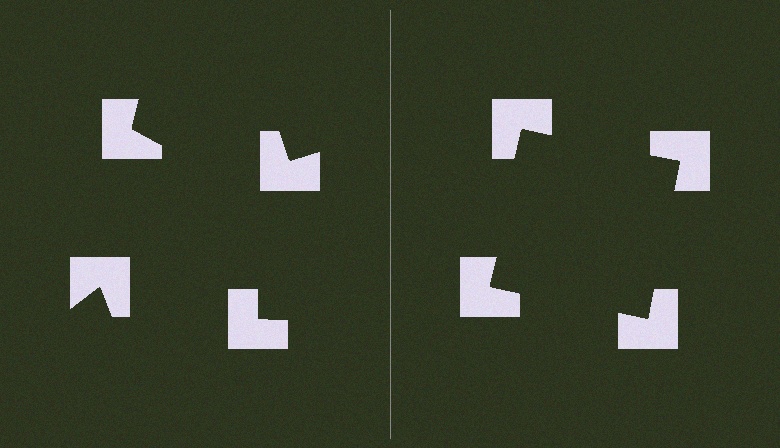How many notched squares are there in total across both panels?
8 — 4 on each side.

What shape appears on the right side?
An illusory square.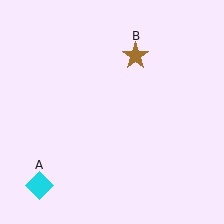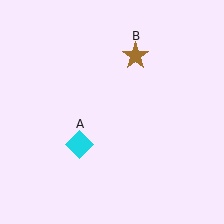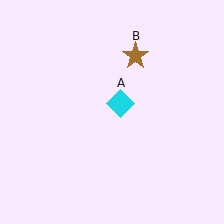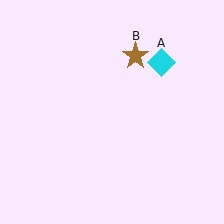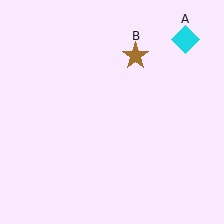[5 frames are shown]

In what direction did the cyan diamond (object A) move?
The cyan diamond (object A) moved up and to the right.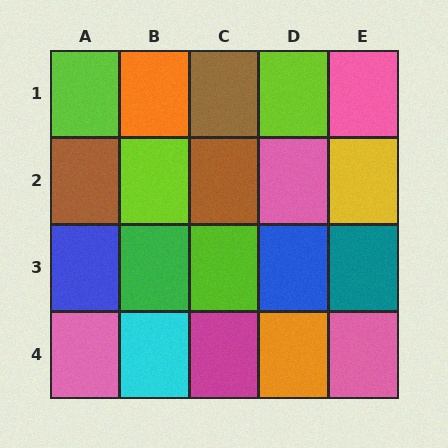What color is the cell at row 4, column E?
Pink.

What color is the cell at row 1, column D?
Lime.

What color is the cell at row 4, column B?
Cyan.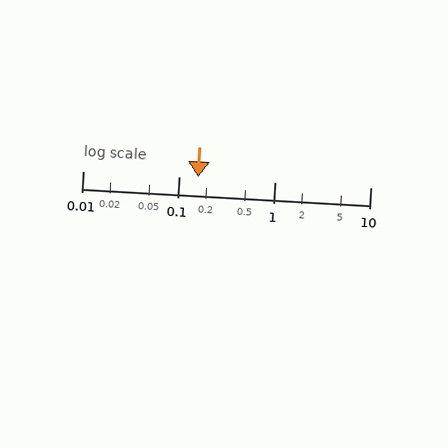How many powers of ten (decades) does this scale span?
The scale spans 3 decades, from 0.01 to 10.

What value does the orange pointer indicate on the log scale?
The pointer indicates approximately 0.16.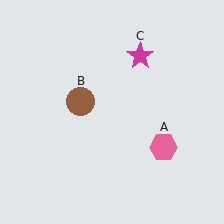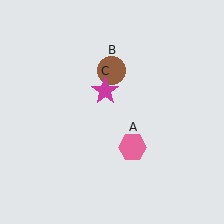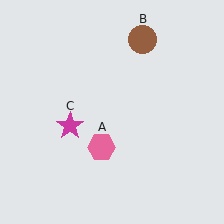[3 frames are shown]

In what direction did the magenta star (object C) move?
The magenta star (object C) moved down and to the left.